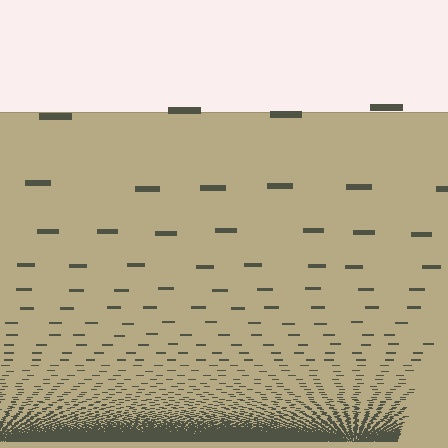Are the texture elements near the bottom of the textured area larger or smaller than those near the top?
Smaller. The gradient is inverted — elements near the bottom are smaller and denser.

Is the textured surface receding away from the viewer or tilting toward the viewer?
The surface appears to tilt toward the viewer. Texture elements get larger and sparser toward the top.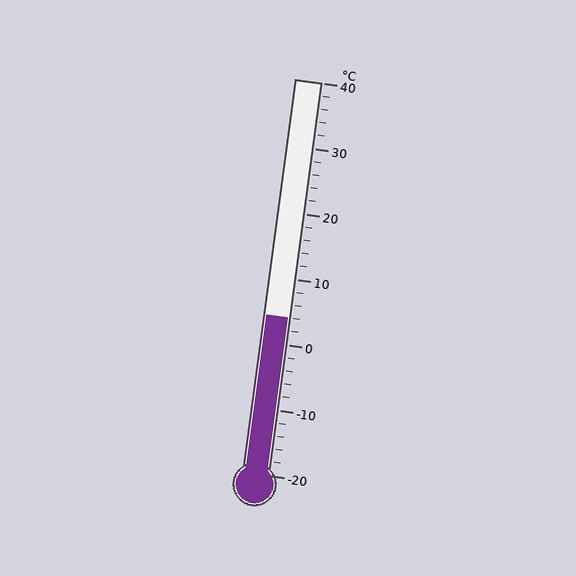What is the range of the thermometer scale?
The thermometer scale ranges from -20°C to 40°C.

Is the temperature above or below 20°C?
The temperature is below 20°C.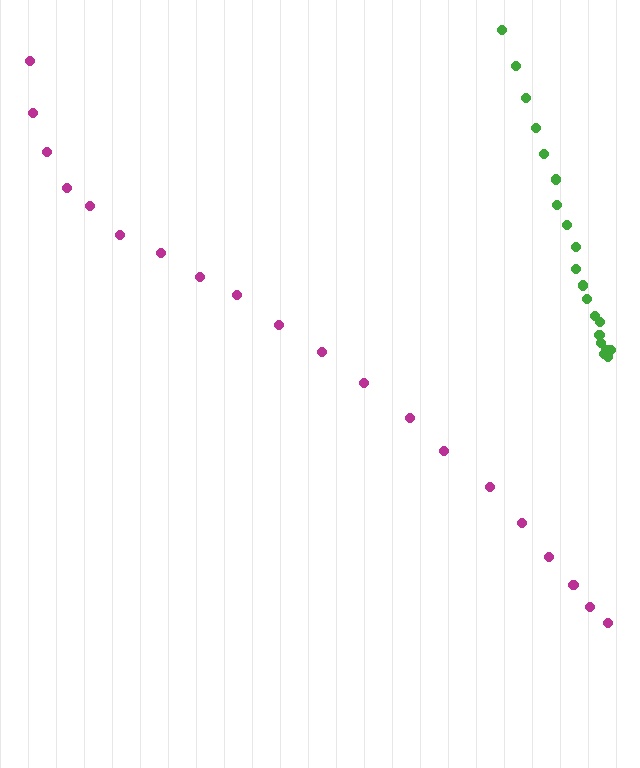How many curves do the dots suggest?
There are 2 distinct paths.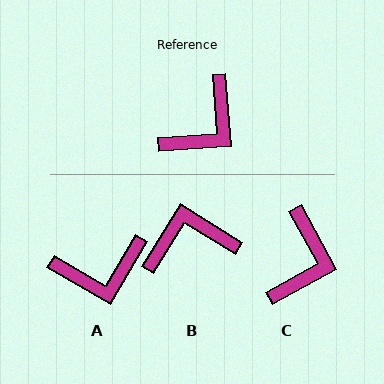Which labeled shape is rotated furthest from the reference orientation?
B, about 144 degrees away.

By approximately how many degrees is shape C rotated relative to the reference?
Approximately 24 degrees counter-clockwise.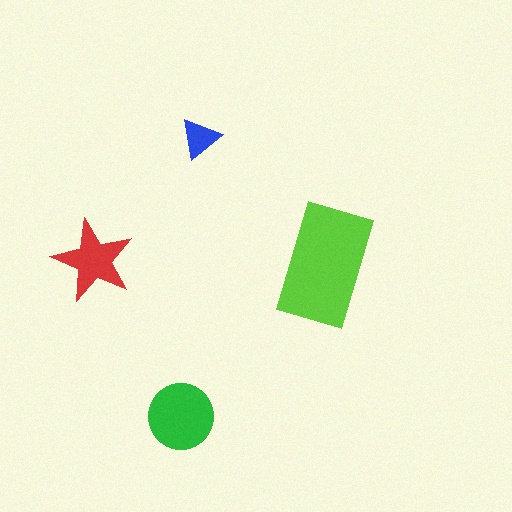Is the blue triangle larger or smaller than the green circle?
Smaller.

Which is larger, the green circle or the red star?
The green circle.